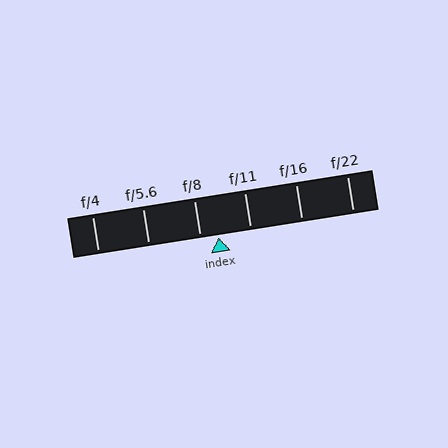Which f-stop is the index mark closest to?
The index mark is closest to f/8.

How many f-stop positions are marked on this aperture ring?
There are 6 f-stop positions marked.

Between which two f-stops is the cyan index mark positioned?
The index mark is between f/8 and f/11.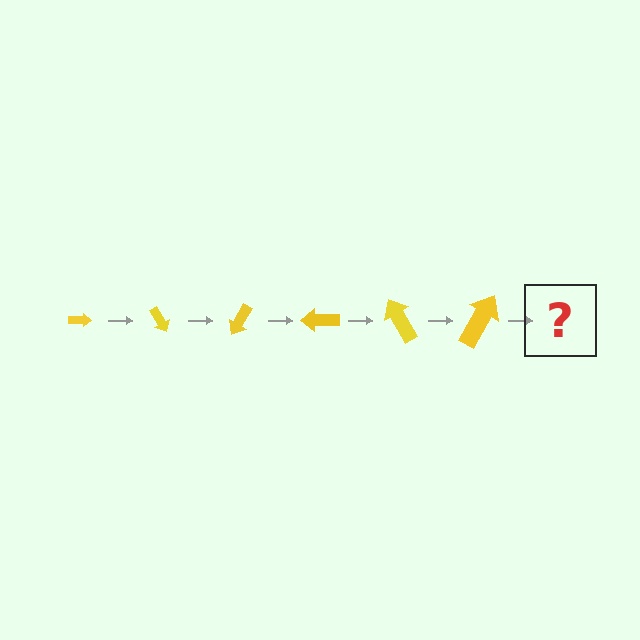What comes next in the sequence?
The next element should be an arrow, larger than the previous one and rotated 360 degrees from the start.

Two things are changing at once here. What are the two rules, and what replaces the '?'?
The two rules are that the arrow grows larger each step and it rotates 60 degrees each step. The '?' should be an arrow, larger than the previous one and rotated 360 degrees from the start.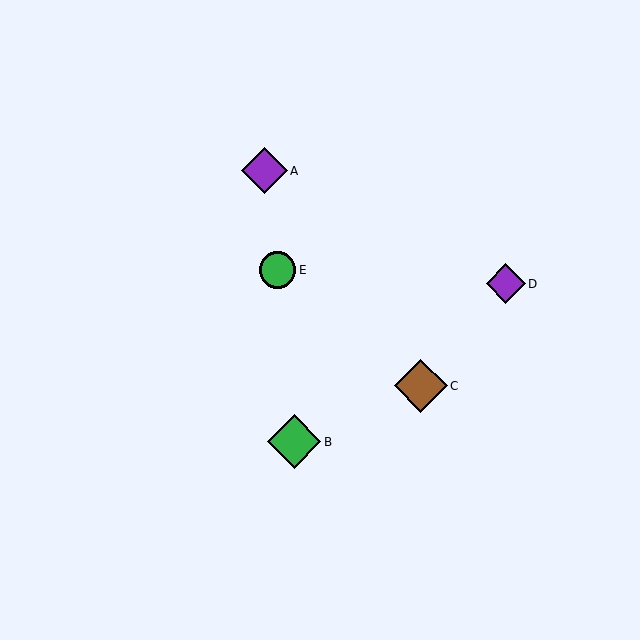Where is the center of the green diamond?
The center of the green diamond is at (294, 442).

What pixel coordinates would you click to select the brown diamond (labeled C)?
Click at (421, 386) to select the brown diamond C.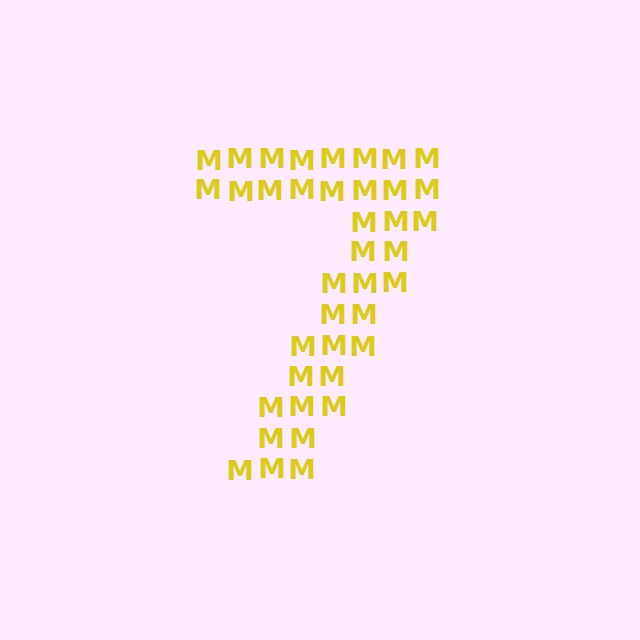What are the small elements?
The small elements are letter M's.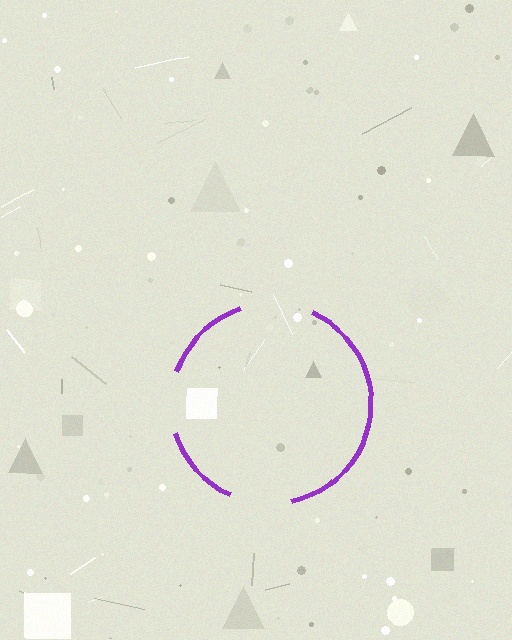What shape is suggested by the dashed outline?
The dashed outline suggests a circle.